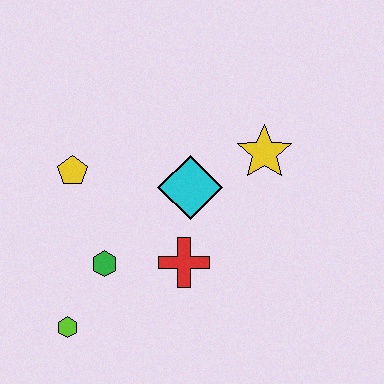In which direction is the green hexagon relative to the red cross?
The green hexagon is to the left of the red cross.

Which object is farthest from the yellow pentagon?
The yellow star is farthest from the yellow pentagon.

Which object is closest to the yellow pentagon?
The green hexagon is closest to the yellow pentagon.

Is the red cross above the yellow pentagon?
No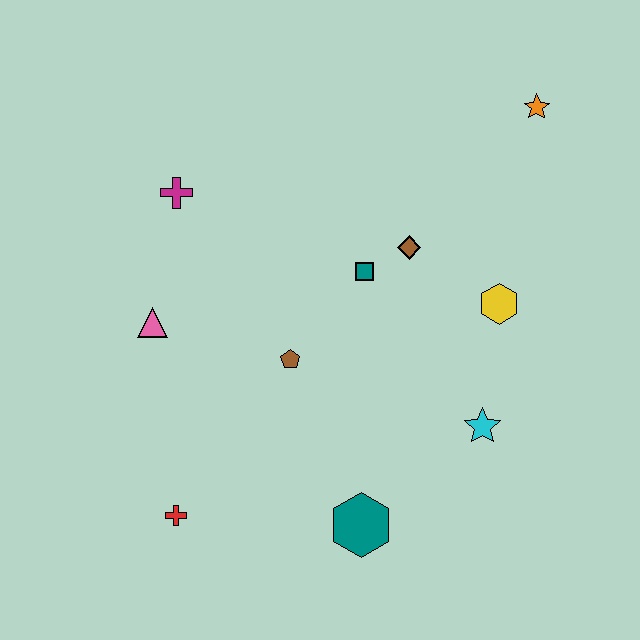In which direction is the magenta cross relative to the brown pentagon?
The magenta cross is above the brown pentagon.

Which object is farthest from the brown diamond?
The red cross is farthest from the brown diamond.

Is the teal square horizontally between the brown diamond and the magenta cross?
Yes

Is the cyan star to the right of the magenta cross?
Yes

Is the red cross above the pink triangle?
No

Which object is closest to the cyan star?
The yellow hexagon is closest to the cyan star.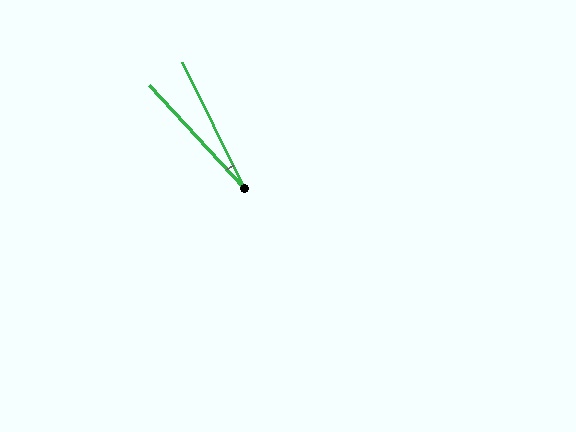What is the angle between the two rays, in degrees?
Approximately 16 degrees.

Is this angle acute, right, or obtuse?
It is acute.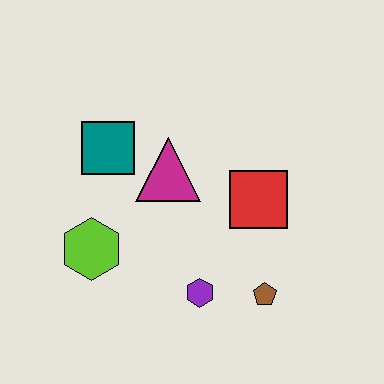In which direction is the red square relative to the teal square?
The red square is to the right of the teal square.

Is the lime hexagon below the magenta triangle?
Yes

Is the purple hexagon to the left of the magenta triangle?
No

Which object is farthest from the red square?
The lime hexagon is farthest from the red square.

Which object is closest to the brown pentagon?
The purple hexagon is closest to the brown pentagon.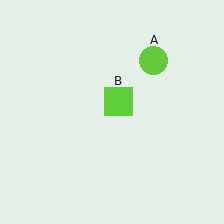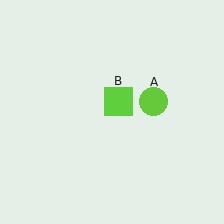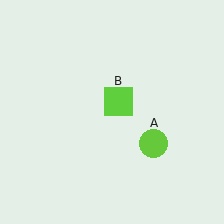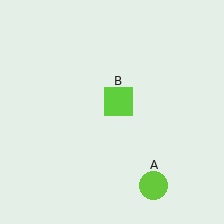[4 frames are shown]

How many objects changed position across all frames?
1 object changed position: lime circle (object A).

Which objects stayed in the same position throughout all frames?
Lime square (object B) remained stationary.